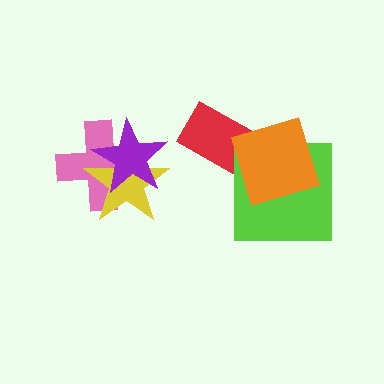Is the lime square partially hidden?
Yes, it is partially covered by another shape.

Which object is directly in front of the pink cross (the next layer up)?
The yellow star is directly in front of the pink cross.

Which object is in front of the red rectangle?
The orange diamond is in front of the red rectangle.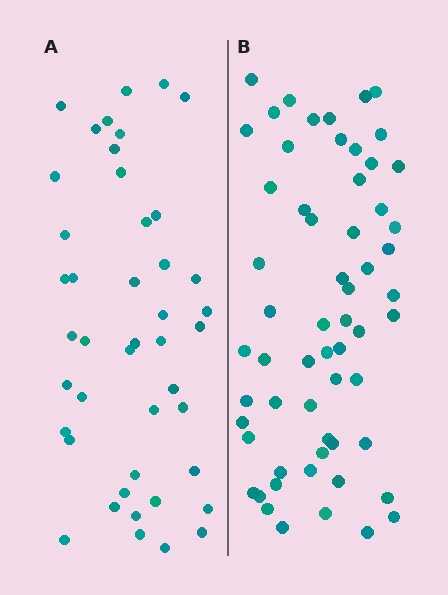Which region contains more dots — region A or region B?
Region B (the right region) has more dots.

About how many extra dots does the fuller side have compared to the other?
Region B has approximately 15 more dots than region A.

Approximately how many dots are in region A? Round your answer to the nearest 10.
About 40 dots. (The exact count is 44, which rounds to 40.)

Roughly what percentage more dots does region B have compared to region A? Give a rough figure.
About 35% more.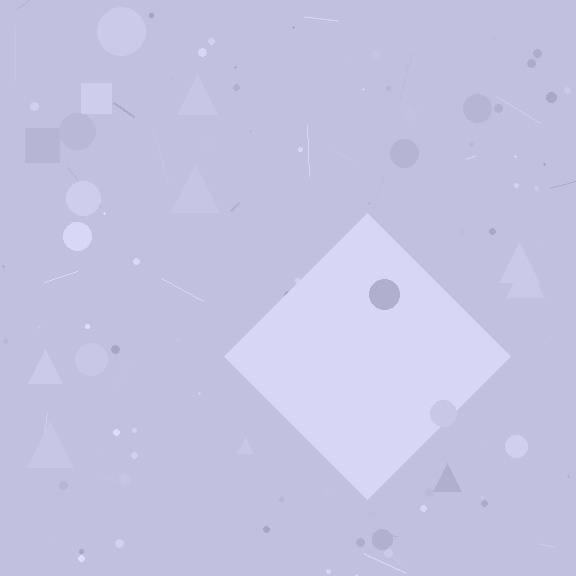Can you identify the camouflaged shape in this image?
The camouflaged shape is a diamond.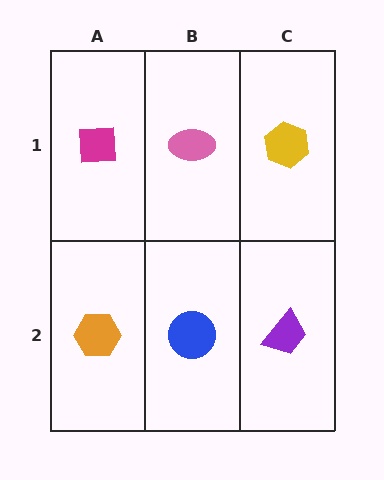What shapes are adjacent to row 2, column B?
A pink ellipse (row 1, column B), an orange hexagon (row 2, column A), a purple trapezoid (row 2, column C).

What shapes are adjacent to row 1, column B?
A blue circle (row 2, column B), a magenta square (row 1, column A), a yellow hexagon (row 1, column C).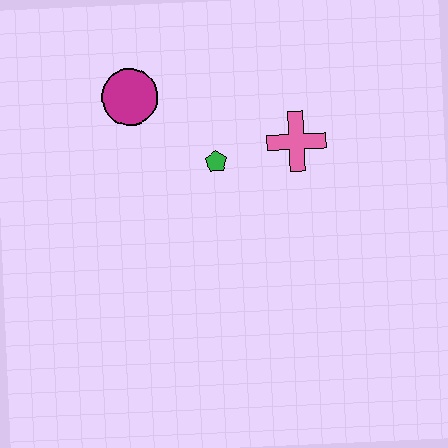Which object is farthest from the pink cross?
The magenta circle is farthest from the pink cross.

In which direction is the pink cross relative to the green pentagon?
The pink cross is to the right of the green pentagon.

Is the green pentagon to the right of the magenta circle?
Yes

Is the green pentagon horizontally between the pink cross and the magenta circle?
Yes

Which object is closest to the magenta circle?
The green pentagon is closest to the magenta circle.